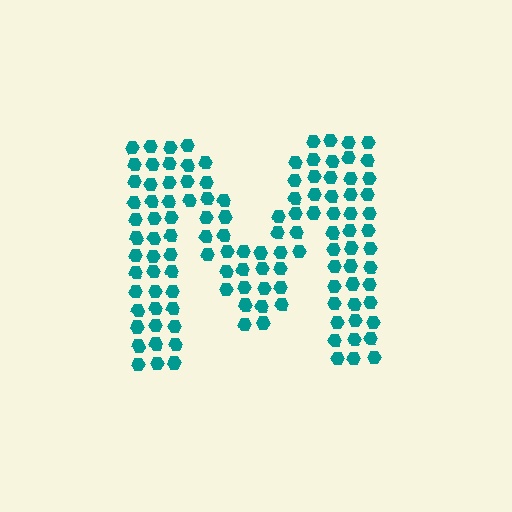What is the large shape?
The large shape is the letter M.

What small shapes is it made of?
It is made of small hexagons.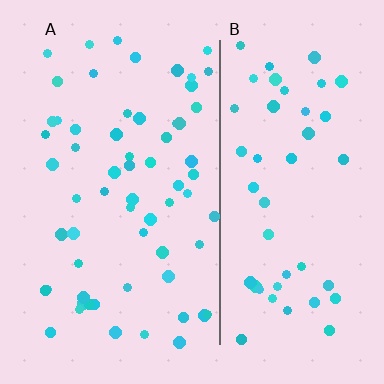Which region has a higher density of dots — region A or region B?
A (the left).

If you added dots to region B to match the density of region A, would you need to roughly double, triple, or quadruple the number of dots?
Approximately double.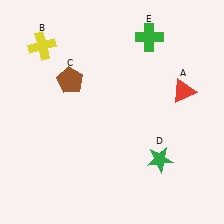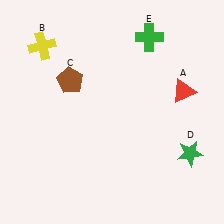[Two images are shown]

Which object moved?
The green star (D) moved right.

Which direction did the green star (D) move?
The green star (D) moved right.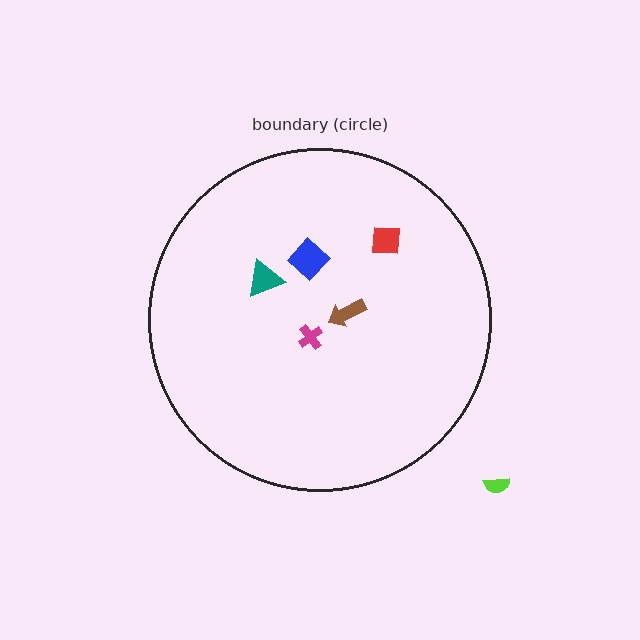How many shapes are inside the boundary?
5 inside, 1 outside.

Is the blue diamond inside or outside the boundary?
Inside.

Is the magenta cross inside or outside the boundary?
Inside.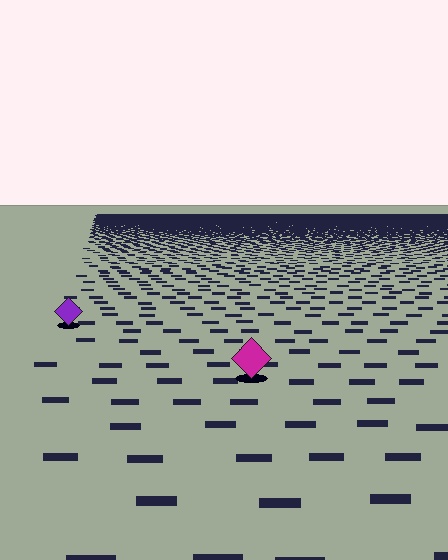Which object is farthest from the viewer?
The purple diamond is farthest from the viewer. It appears smaller and the ground texture around it is denser.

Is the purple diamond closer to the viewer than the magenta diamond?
No. The magenta diamond is closer — you can tell from the texture gradient: the ground texture is coarser near it.